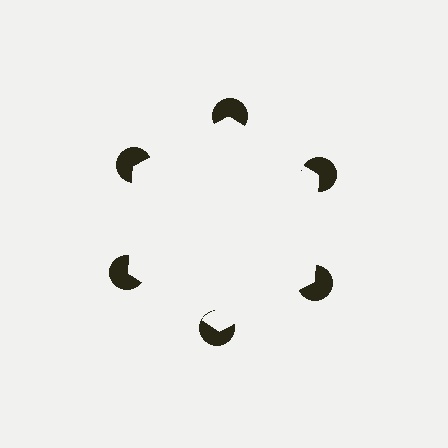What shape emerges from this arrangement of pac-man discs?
An illusory hexagon — its edges are inferred from the aligned wedge cuts in the pac-man discs, not physically drawn.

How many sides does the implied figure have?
6 sides.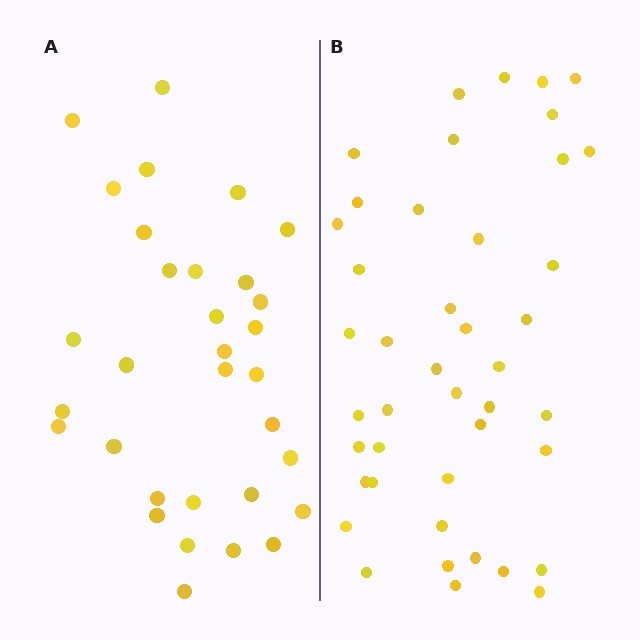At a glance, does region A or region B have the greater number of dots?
Region B (the right region) has more dots.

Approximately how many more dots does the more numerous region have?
Region B has roughly 12 or so more dots than region A.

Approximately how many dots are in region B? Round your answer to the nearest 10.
About 40 dots. (The exact count is 43, which rounds to 40.)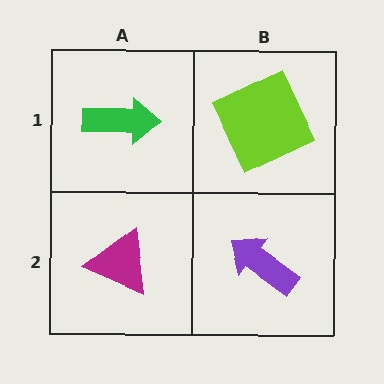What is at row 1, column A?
A green arrow.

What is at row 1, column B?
A lime square.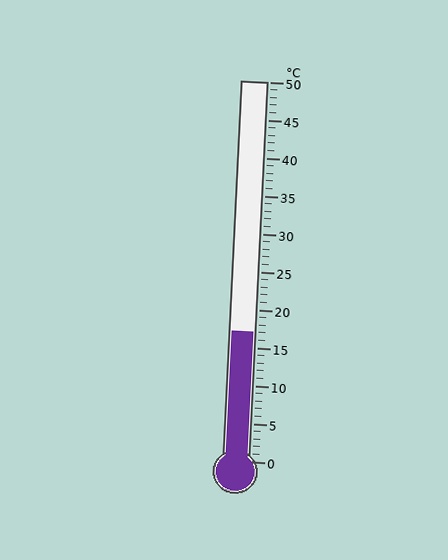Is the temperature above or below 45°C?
The temperature is below 45°C.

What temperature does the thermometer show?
The thermometer shows approximately 17°C.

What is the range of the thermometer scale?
The thermometer scale ranges from 0°C to 50°C.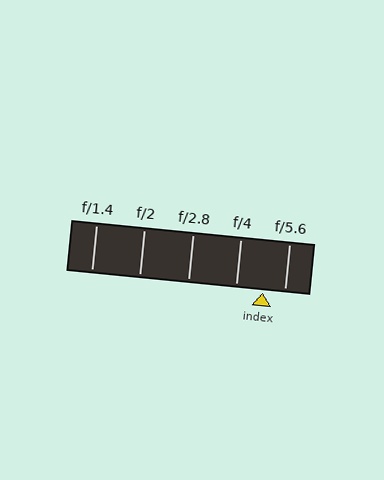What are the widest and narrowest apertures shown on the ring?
The widest aperture shown is f/1.4 and the narrowest is f/5.6.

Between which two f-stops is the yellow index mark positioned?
The index mark is between f/4 and f/5.6.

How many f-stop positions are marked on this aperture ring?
There are 5 f-stop positions marked.